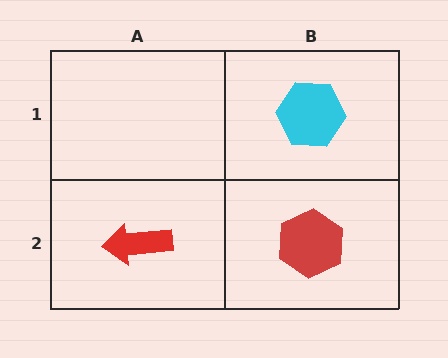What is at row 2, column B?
A red hexagon.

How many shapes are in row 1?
1 shape.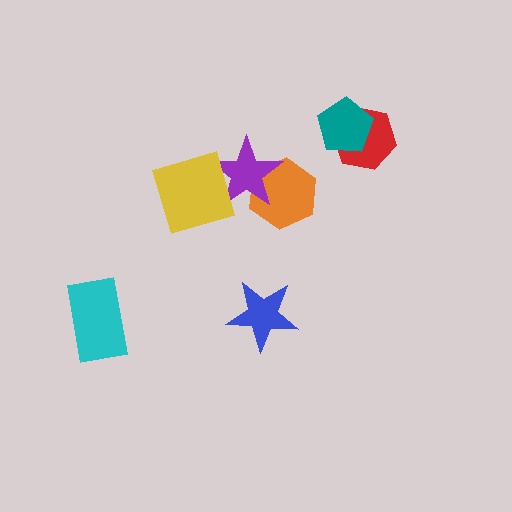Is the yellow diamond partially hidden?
No, no other shape covers it.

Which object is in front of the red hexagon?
The teal pentagon is in front of the red hexagon.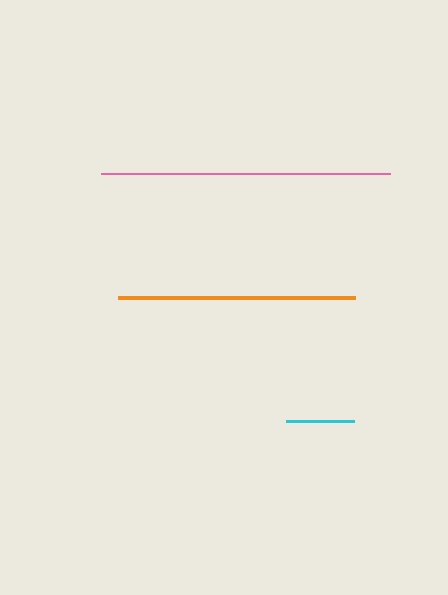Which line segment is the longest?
The pink line is the longest at approximately 289 pixels.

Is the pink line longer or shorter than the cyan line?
The pink line is longer than the cyan line.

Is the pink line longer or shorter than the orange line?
The pink line is longer than the orange line.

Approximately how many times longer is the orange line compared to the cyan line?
The orange line is approximately 3.5 times the length of the cyan line.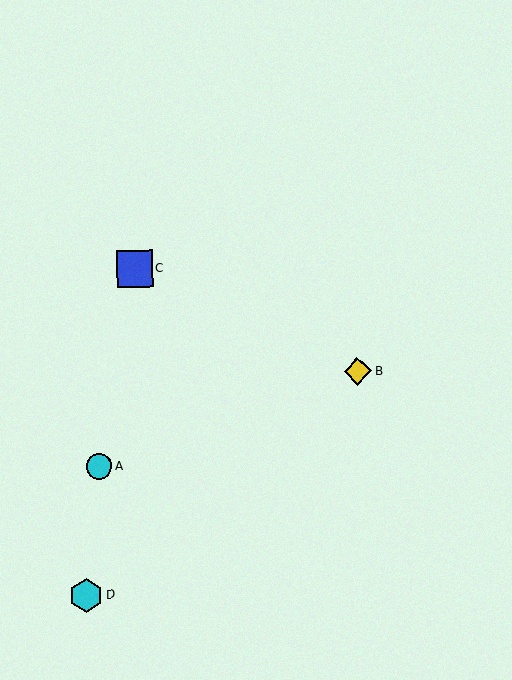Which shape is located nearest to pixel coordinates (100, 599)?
The cyan hexagon (labeled D) at (86, 596) is nearest to that location.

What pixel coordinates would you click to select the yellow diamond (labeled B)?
Click at (358, 371) to select the yellow diamond B.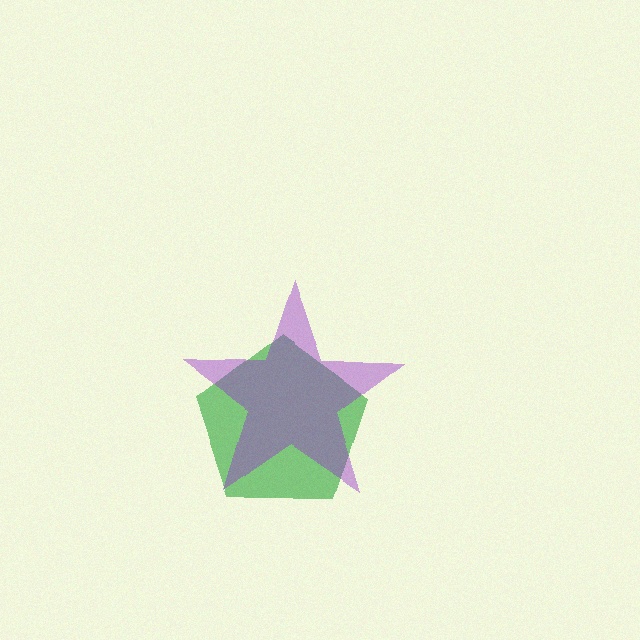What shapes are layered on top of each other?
The layered shapes are: a green pentagon, a purple star.